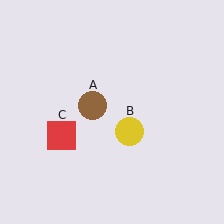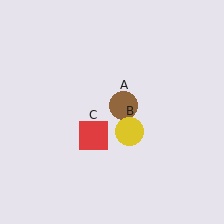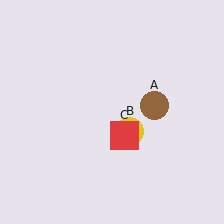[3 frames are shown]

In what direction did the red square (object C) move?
The red square (object C) moved right.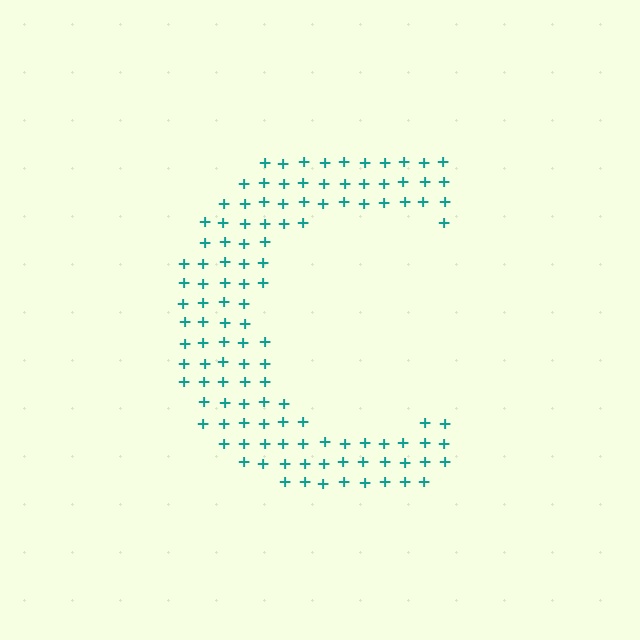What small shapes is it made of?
It is made of small plus signs.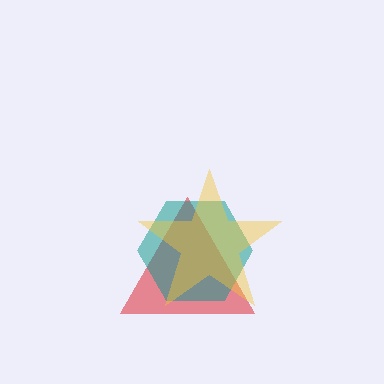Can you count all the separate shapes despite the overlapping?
Yes, there are 3 separate shapes.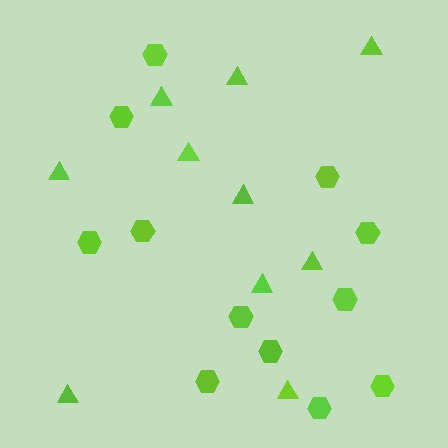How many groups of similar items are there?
There are 2 groups: one group of hexagons (12) and one group of triangles (10).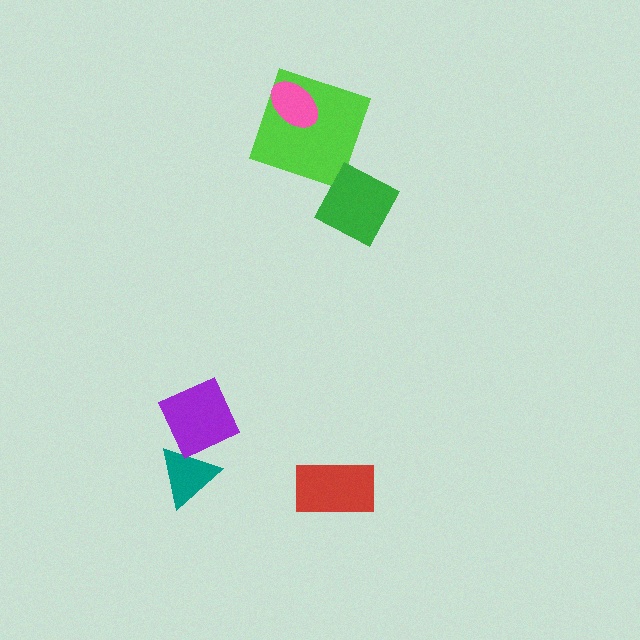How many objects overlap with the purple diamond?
1 object overlaps with the purple diamond.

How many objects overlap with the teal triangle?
1 object overlaps with the teal triangle.